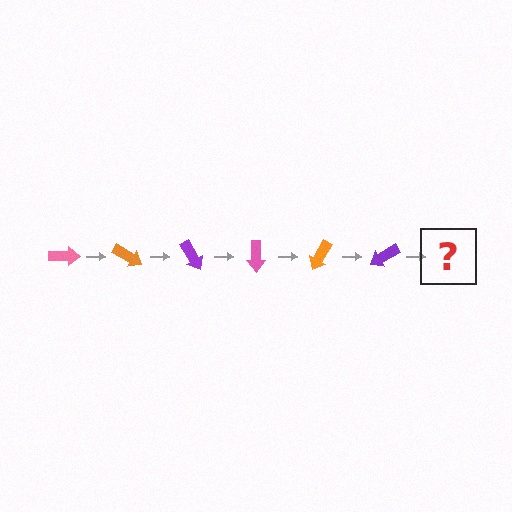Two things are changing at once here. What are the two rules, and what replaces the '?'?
The two rules are that it rotates 30 degrees each step and the color cycles through pink, orange, and purple. The '?' should be a pink arrow, rotated 180 degrees from the start.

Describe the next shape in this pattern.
It should be a pink arrow, rotated 180 degrees from the start.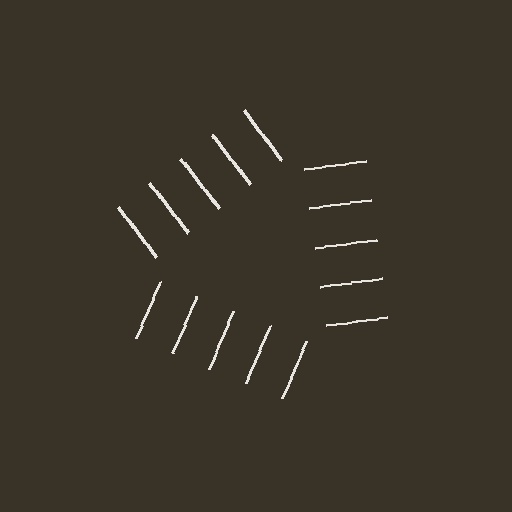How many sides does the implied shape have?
3 sides — the line-ends trace a triangle.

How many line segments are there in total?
15 — 5 along each of the 3 edges.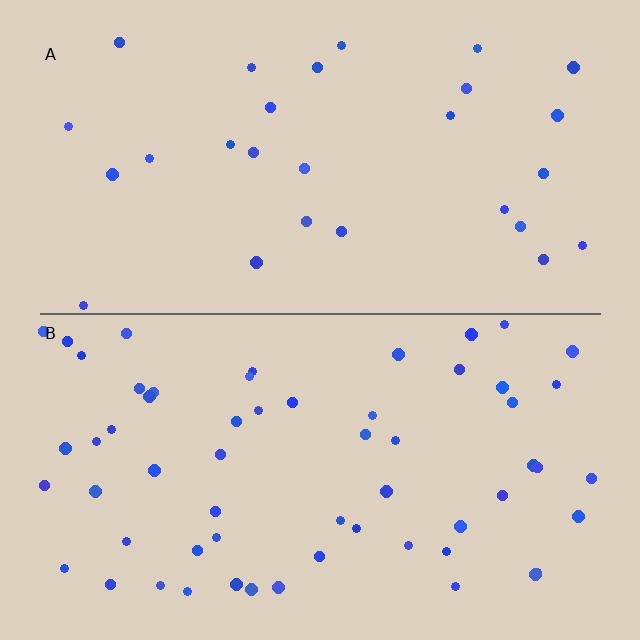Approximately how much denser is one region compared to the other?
Approximately 2.1× — region B over region A.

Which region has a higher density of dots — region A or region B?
B (the bottom).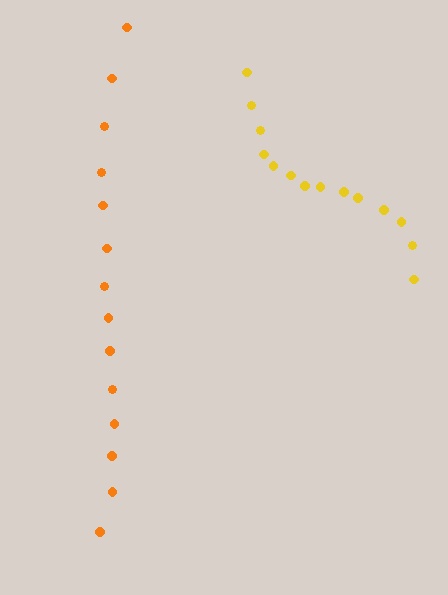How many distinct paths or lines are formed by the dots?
There are 2 distinct paths.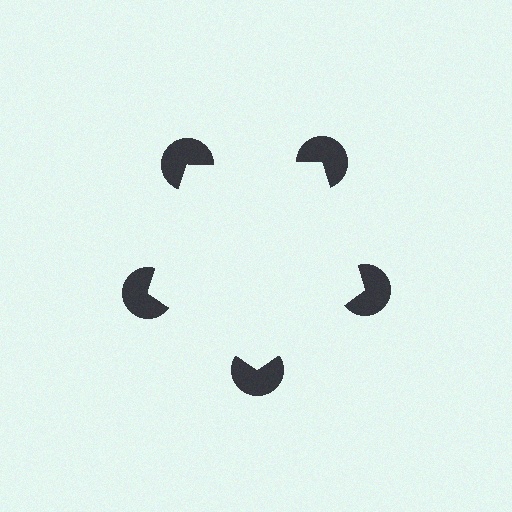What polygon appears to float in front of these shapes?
An illusory pentagon — its edges are inferred from the aligned wedge cuts in the pac-man discs, not physically drawn.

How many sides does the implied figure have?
5 sides.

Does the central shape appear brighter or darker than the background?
It typically appears slightly brighter than the background, even though no actual brightness change is drawn.